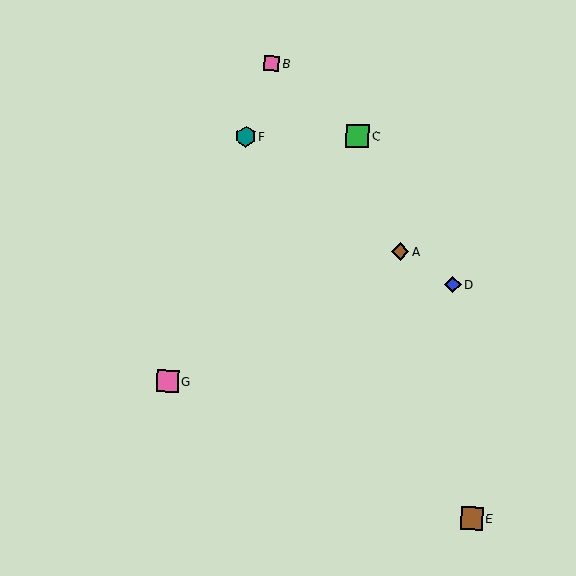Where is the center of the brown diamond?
The center of the brown diamond is at (400, 252).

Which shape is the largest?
The green square (labeled C) is the largest.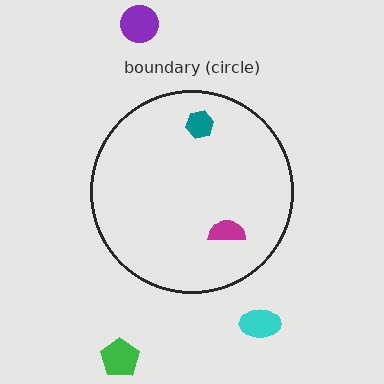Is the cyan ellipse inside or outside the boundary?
Outside.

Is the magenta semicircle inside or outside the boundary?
Inside.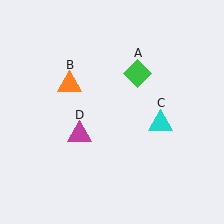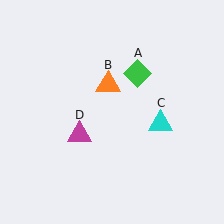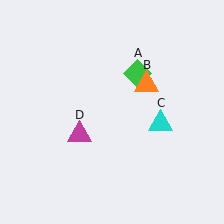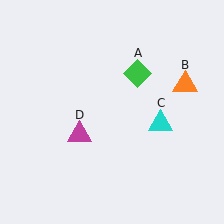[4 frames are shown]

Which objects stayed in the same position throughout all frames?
Green diamond (object A) and cyan triangle (object C) and magenta triangle (object D) remained stationary.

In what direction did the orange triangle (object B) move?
The orange triangle (object B) moved right.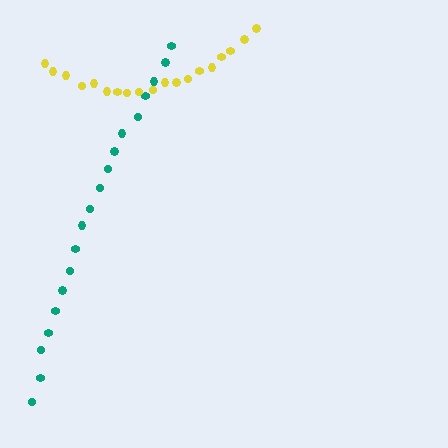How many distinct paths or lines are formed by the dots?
There are 2 distinct paths.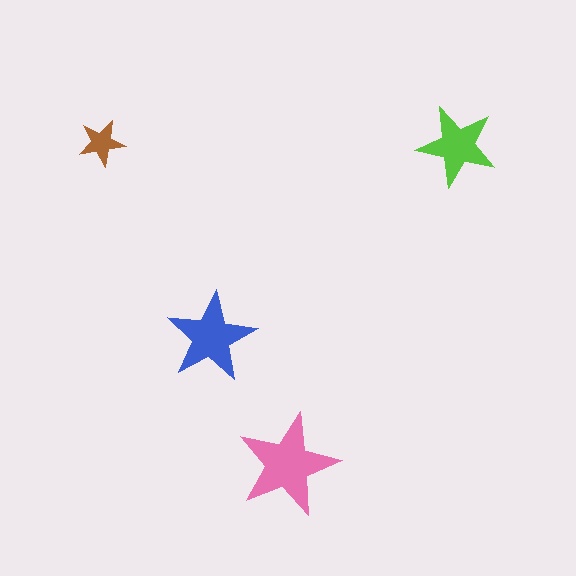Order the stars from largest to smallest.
the pink one, the blue one, the lime one, the brown one.